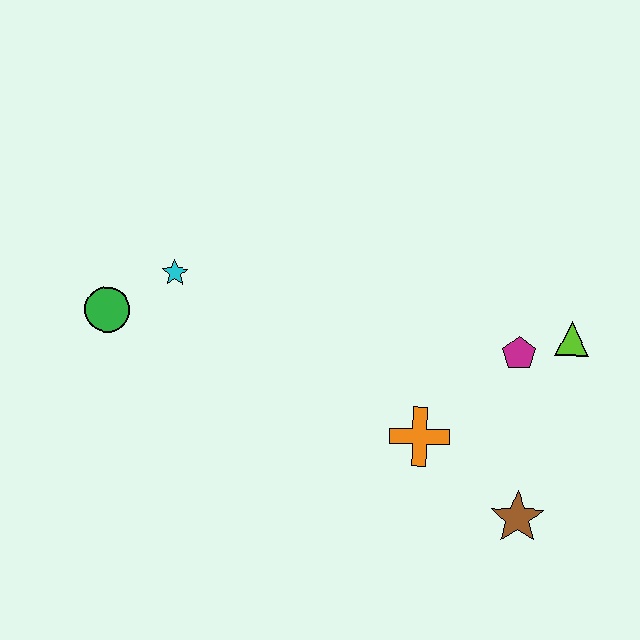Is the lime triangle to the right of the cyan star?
Yes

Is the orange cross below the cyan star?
Yes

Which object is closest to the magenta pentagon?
The lime triangle is closest to the magenta pentagon.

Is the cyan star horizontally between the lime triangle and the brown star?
No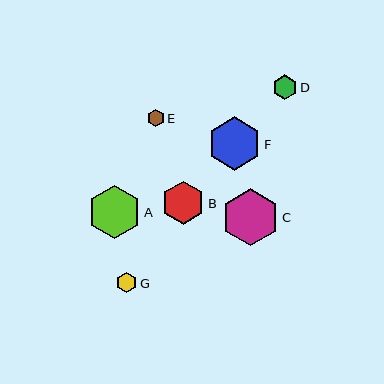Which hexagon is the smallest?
Hexagon E is the smallest with a size of approximately 17 pixels.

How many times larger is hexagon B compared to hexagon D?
Hexagon B is approximately 1.7 times the size of hexagon D.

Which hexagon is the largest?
Hexagon C is the largest with a size of approximately 57 pixels.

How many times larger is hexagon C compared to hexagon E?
Hexagon C is approximately 3.4 times the size of hexagon E.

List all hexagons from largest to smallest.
From largest to smallest: C, F, A, B, D, G, E.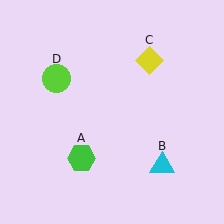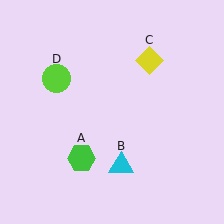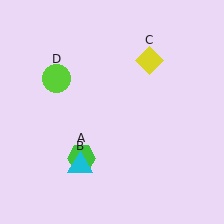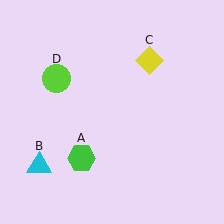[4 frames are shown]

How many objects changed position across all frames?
1 object changed position: cyan triangle (object B).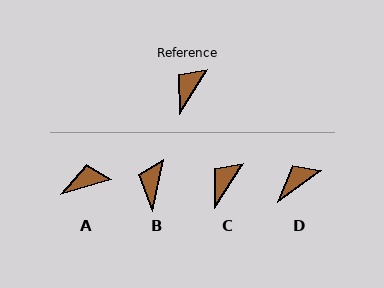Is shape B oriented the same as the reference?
No, it is off by about 21 degrees.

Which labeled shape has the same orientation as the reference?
C.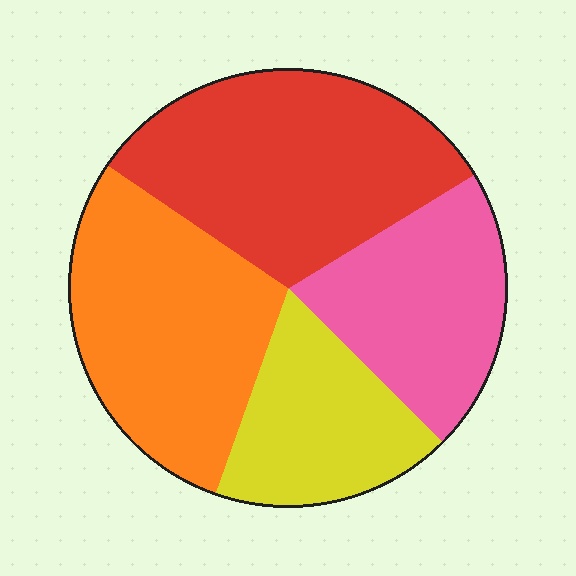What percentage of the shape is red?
Red takes up between a sixth and a third of the shape.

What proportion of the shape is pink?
Pink takes up about one fifth (1/5) of the shape.